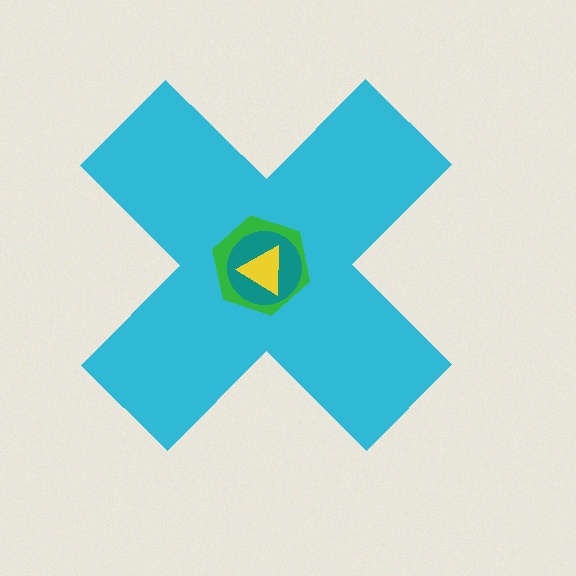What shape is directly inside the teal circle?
The yellow triangle.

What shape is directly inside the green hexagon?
The teal circle.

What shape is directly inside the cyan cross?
The green hexagon.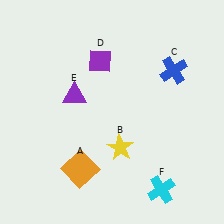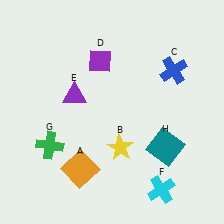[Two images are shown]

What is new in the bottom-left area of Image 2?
A green cross (G) was added in the bottom-left area of Image 2.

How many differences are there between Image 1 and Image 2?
There are 2 differences between the two images.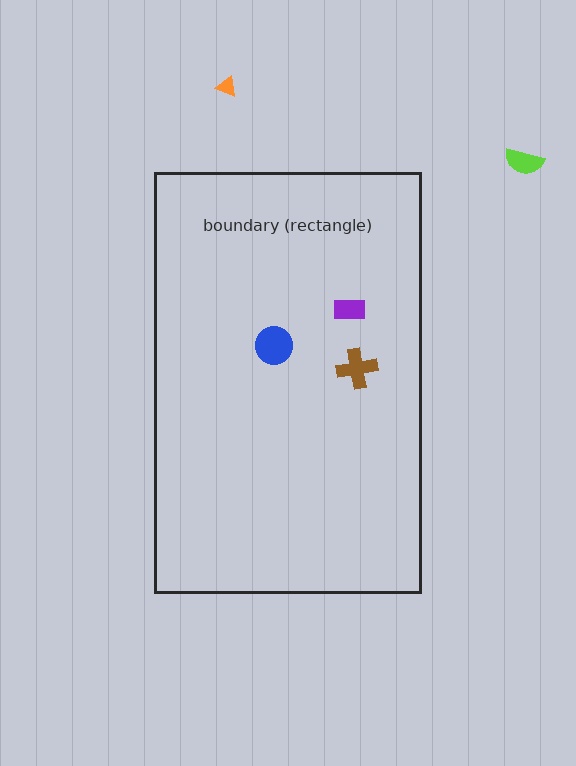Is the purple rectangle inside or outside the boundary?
Inside.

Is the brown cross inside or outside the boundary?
Inside.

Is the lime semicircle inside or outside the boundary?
Outside.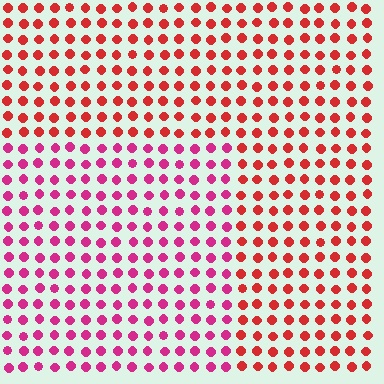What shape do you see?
I see a rectangle.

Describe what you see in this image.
The image is filled with small red elements in a uniform arrangement. A rectangle-shaped region is visible where the elements are tinted to a slightly different hue, forming a subtle color boundary.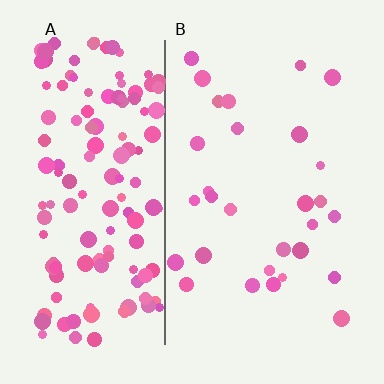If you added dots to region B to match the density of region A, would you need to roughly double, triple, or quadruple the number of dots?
Approximately quadruple.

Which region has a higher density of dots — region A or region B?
A (the left).